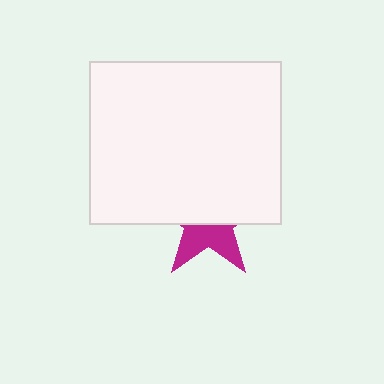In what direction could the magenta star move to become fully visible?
The magenta star could move down. That would shift it out from behind the white rectangle entirely.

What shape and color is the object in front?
The object in front is a white rectangle.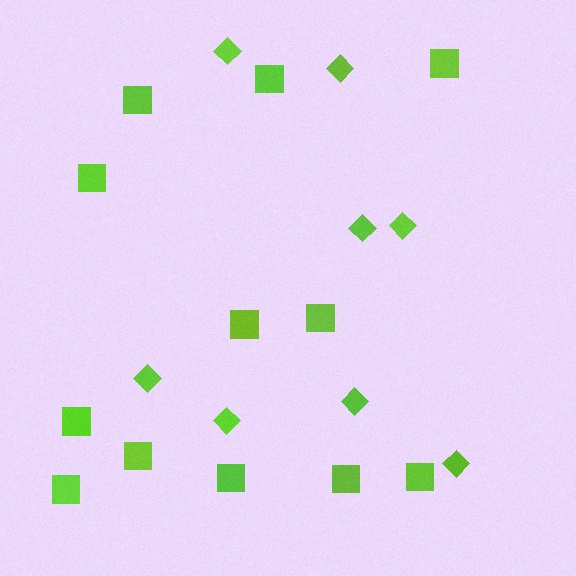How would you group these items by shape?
There are 2 groups: one group of squares (12) and one group of diamonds (8).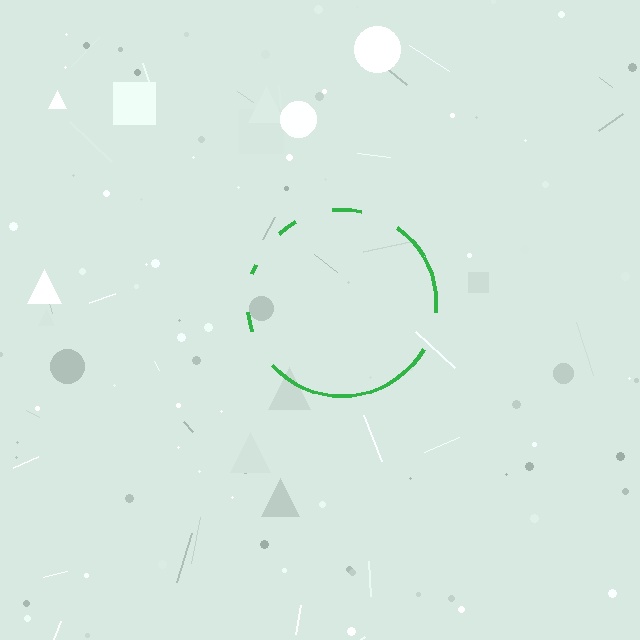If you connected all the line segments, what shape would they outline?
They would outline a circle.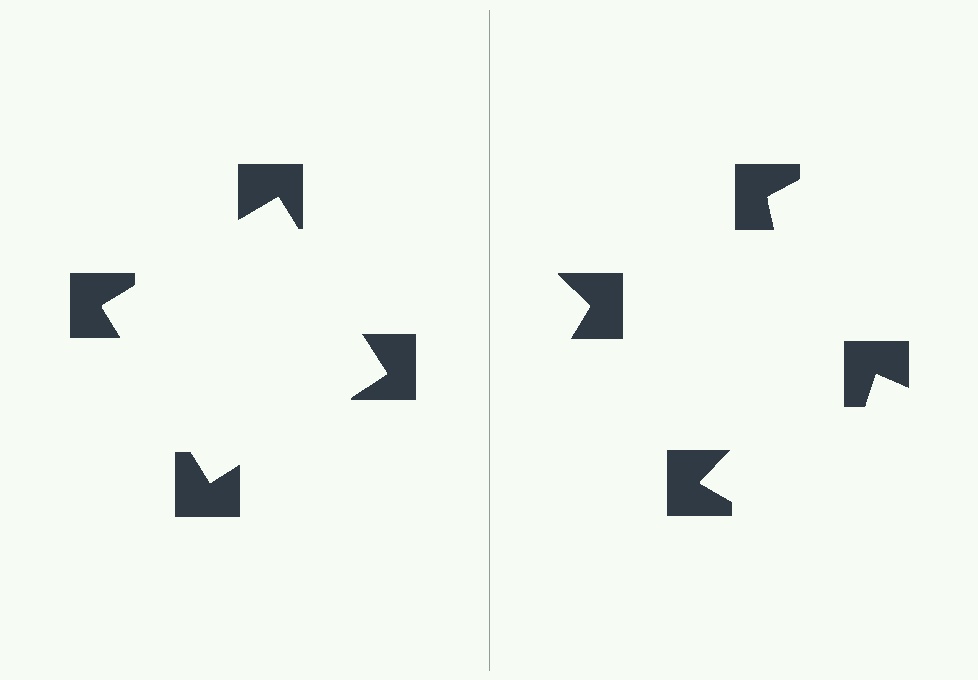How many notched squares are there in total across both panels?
8 — 4 on each side.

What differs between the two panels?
The notched squares are positioned identically on both sides; only the wedge orientations differ. On the left they align to a square; on the right they are misaligned.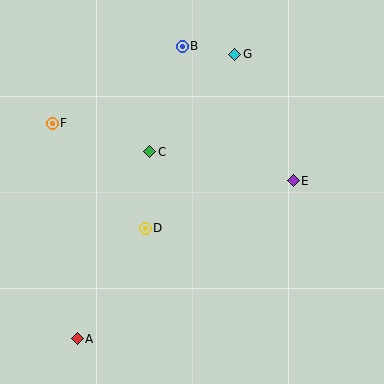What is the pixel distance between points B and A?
The distance between B and A is 311 pixels.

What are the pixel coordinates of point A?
Point A is at (77, 339).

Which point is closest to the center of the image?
Point C at (150, 152) is closest to the center.